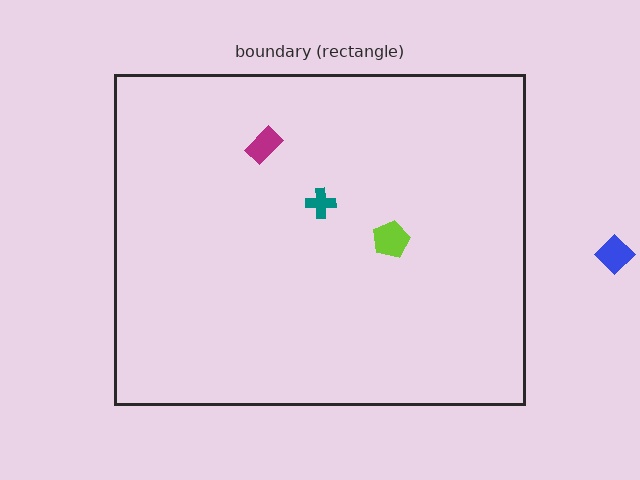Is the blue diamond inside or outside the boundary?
Outside.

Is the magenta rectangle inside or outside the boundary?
Inside.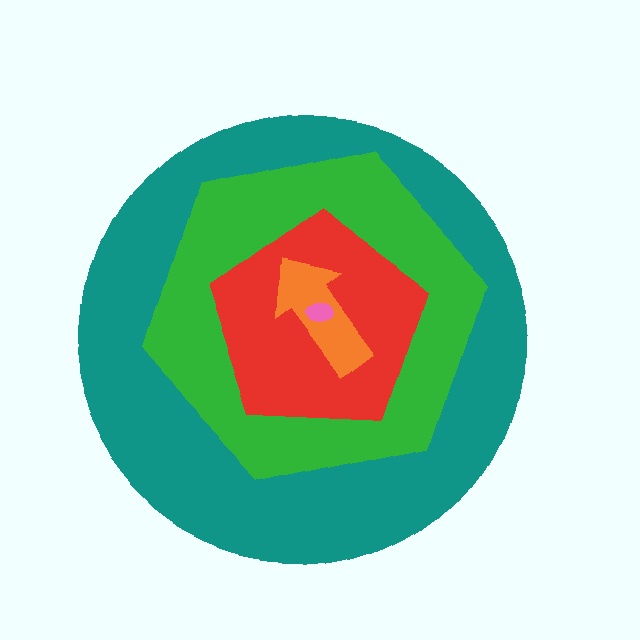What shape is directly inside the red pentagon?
The orange arrow.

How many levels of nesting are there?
5.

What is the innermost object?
The pink ellipse.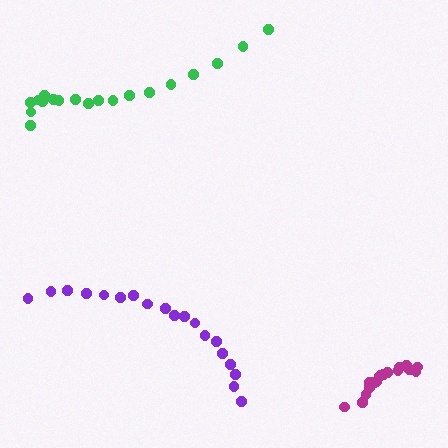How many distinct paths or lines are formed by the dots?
There are 3 distinct paths.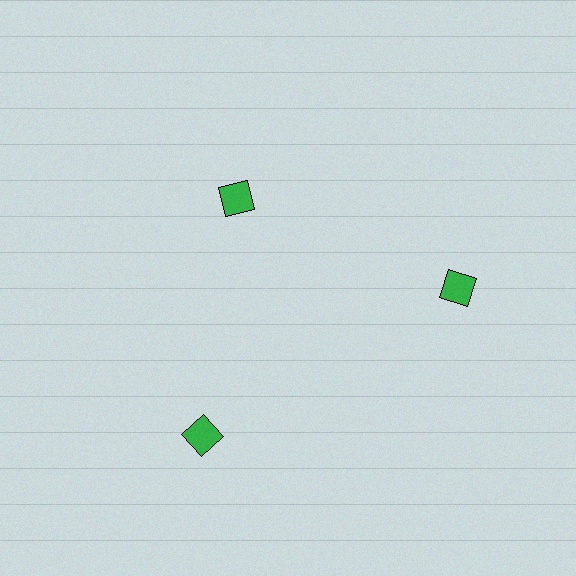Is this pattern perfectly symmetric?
No. The 3 green diamonds are arranged in a ring, but one element near the 11 o'clock position is pulled inward toward the center, breaking the 3-fold rotational symmetry.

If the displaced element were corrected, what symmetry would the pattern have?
It would have 3-fold rotational symmetry — the pattern would map onto itself every 120 degrees.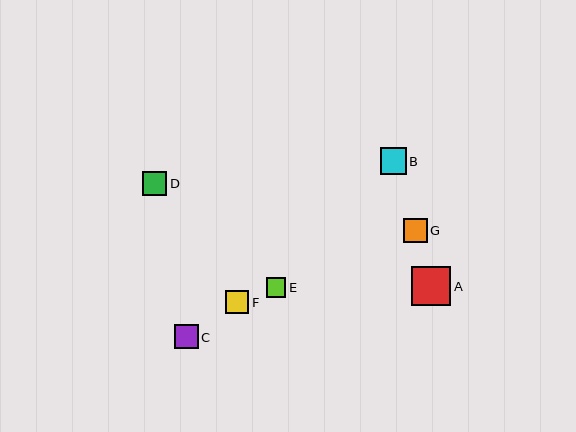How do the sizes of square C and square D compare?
Square C and square D are approximately the same size.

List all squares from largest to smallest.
From largest to smallest: A, B, C, D, G, F, E.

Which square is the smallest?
Square E is the smallest with a size of approximately 20 pixels.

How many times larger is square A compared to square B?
Square A is approximately 1.5 times the size of square B.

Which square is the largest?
Square A is the largest with a size of approximately 39 pixels.